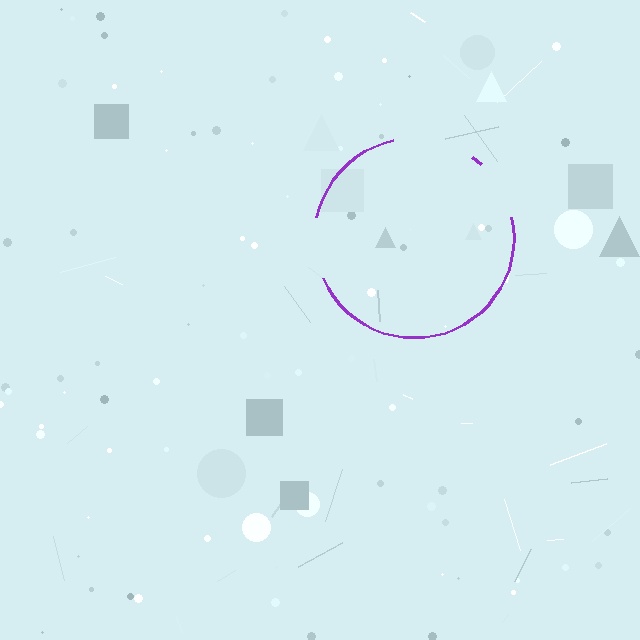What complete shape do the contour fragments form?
The contour fragments form a circle.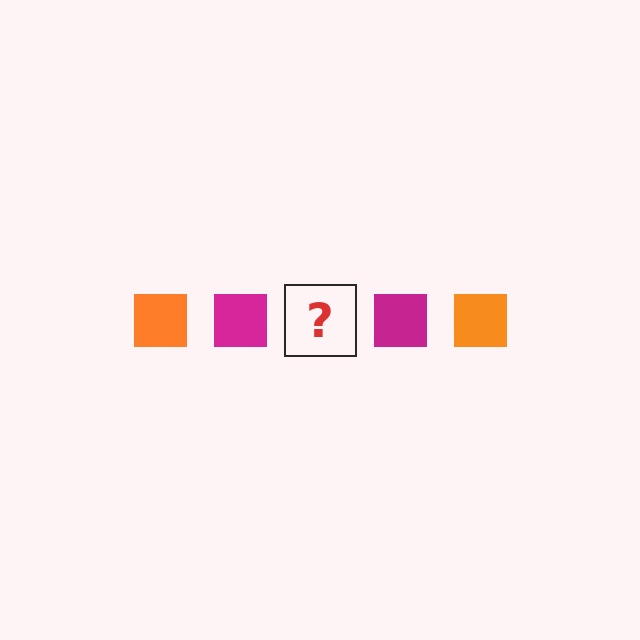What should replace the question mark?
The question mark should be replaced with an orange square.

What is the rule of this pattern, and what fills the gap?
The rule is that the pattern cycles through orange, magenta squares. The gap should be filled with an orange square.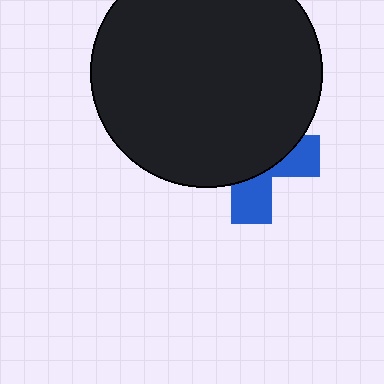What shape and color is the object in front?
The object in front is a black circle.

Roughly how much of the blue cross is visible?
A small part of it is visible (roughly 34%).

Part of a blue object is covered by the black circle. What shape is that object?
It is a cross.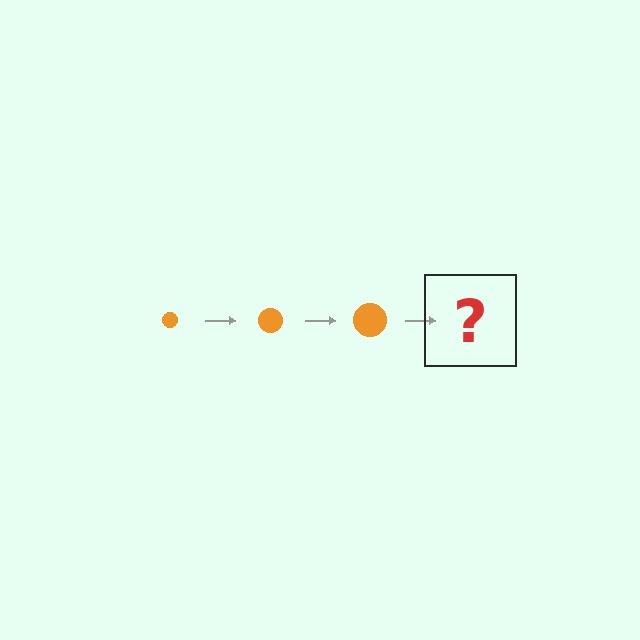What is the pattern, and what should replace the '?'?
The pattern is that the circle gets progressively larger each step. The '?' should be an orange circle, larger than the previous one.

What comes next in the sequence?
The next element should be an orange circle, larger than the previous one.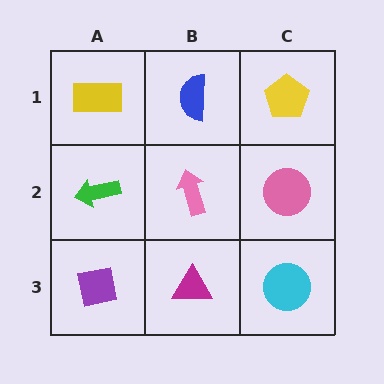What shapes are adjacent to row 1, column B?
A pink arrow (row 2, column B), a yellow rectangle (row 1, column A), a yellow pentagon (row 1, column C).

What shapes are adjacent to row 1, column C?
A pink circle (row 2, column C), a blue semicircle (row 1, column B).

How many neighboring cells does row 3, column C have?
2.